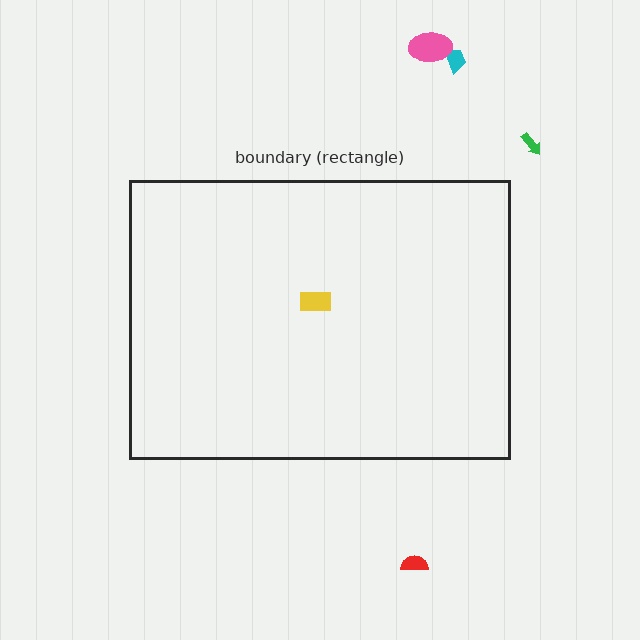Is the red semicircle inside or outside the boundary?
Outside.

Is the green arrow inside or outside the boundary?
Outside.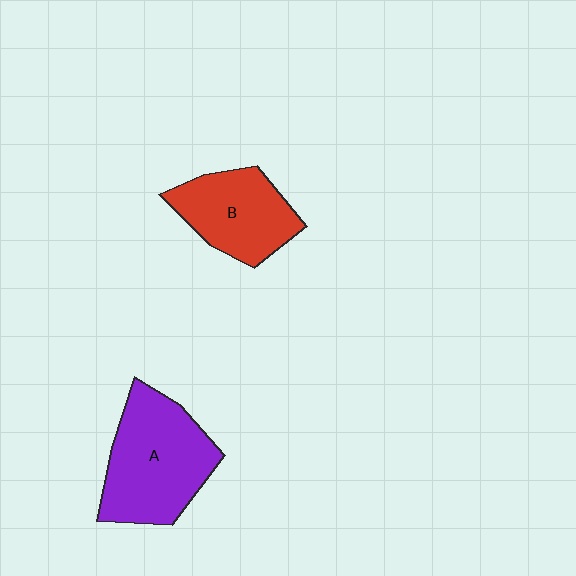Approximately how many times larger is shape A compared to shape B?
Approximately 1.4 times.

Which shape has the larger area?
Shape A (purple).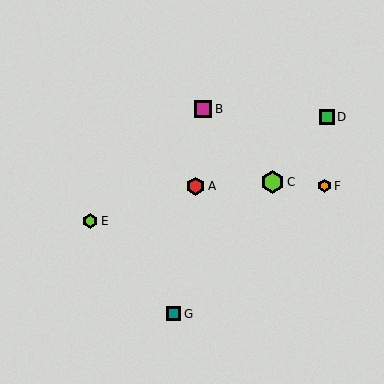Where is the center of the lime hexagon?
The center of the lime hexagon is at (90, 221).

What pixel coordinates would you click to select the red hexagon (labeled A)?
Click at (195, 186) to select the red hexagon A.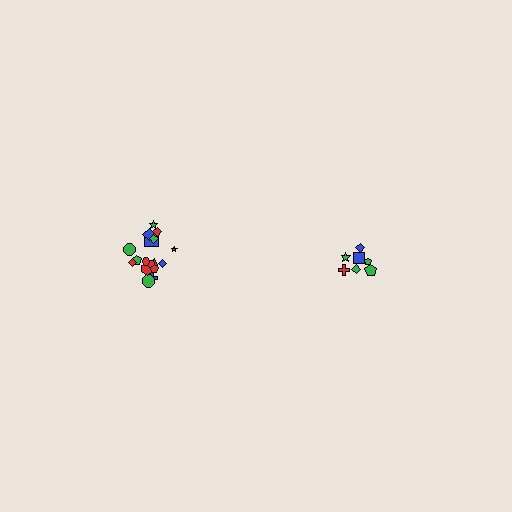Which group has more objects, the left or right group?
The left group.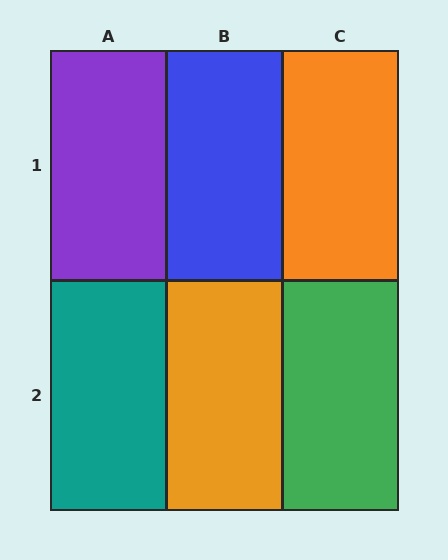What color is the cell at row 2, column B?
Orange.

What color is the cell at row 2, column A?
Teal.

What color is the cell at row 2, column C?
Green.